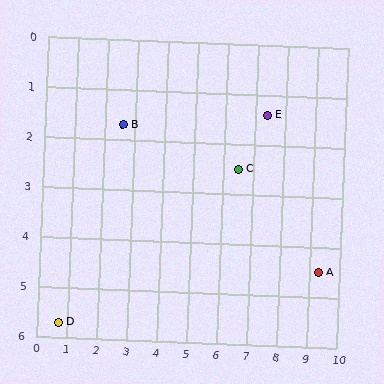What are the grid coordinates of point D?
Point D is at approximately (0.7, 5.7).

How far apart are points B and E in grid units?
Points B and E are about 4.8 grid units apart.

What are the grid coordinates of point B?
Point B is at approximately (2.6, 1.7).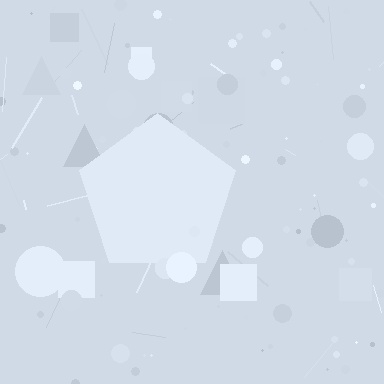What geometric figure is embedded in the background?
A pentagon is embedded in the background.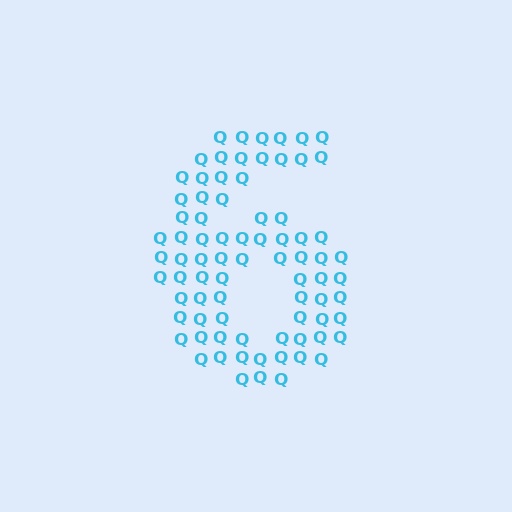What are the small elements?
The small elements are letter Q's.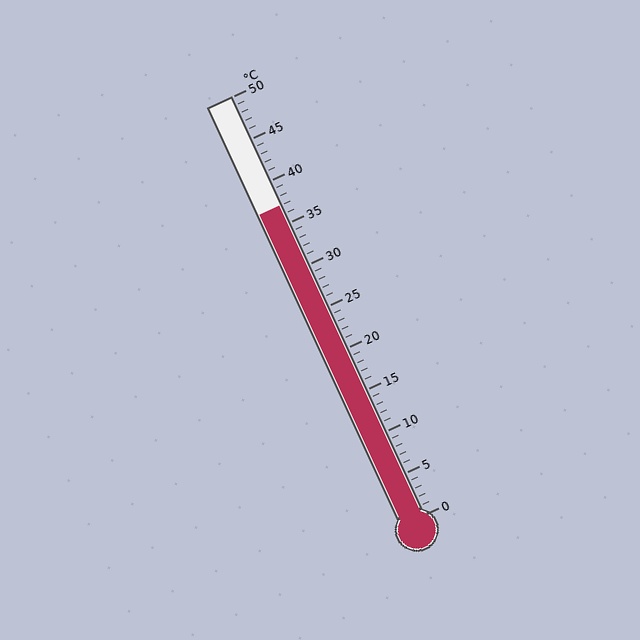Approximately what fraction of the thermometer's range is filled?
The thermometer is filled to approximately 75% of its range.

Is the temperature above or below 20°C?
The temperature is above 20°C.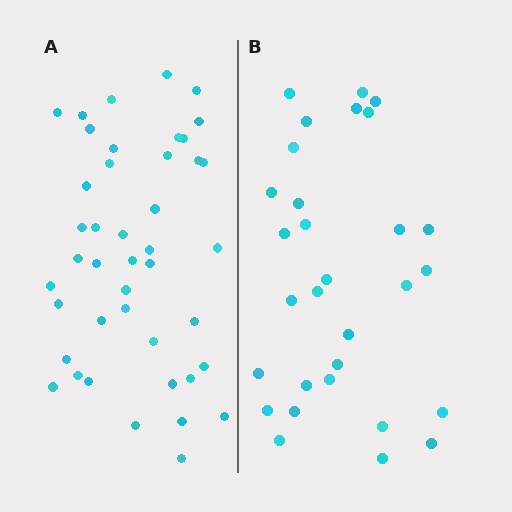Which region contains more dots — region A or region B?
Region A (the left region) has more dots.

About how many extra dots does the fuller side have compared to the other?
Region A has approximately 15 more dots than region B.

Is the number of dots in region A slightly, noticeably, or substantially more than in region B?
Region A has noticeably more, but not dramatically so. The ratio is roughly 1.4 to 1.